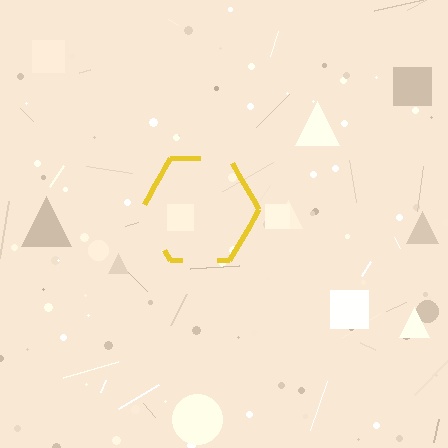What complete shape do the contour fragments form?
The contour fragments form a hexagon.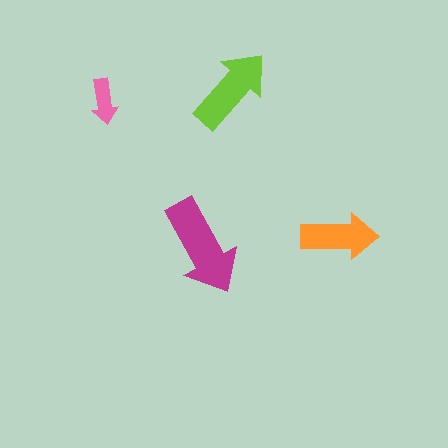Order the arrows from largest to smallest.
the magenta one, the lime one, the orange one, the pink one.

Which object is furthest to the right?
The orange arrow is rightmost.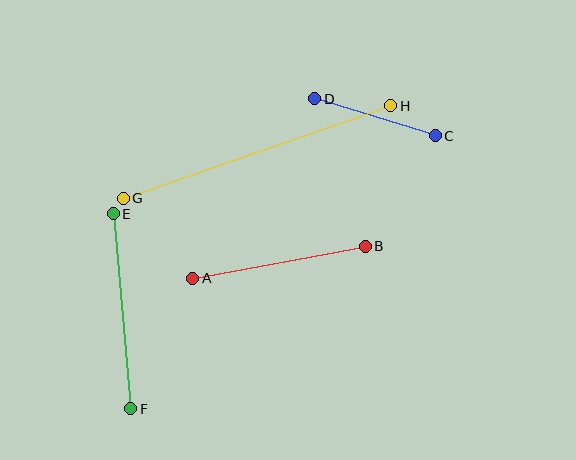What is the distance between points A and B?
The distance is approximately 175 pixels.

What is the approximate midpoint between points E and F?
The midpoint is at approximately (122, 311) pixels.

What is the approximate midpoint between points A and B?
The midpoint is at approximately (279, 262) pixels.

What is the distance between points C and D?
The distance is approximately 126 pixels.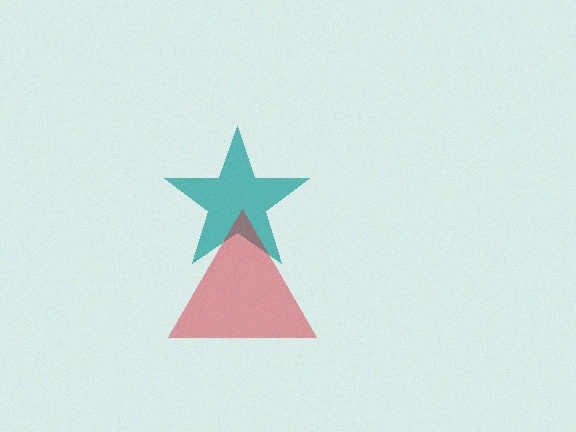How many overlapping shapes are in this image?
There are 2 overlapping shapes in the image.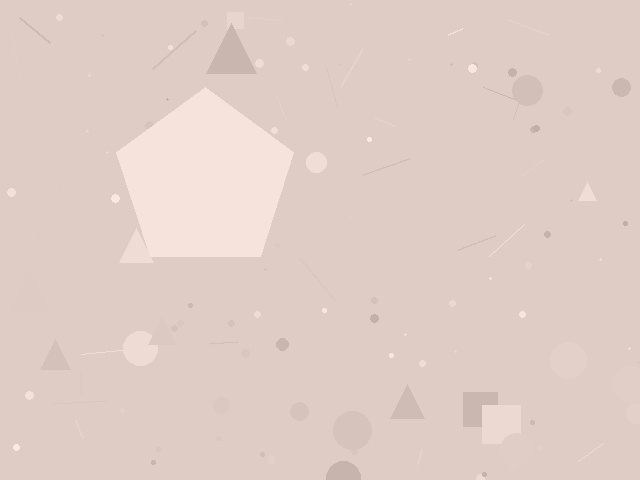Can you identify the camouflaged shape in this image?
The camouflaged shape is a pentagon.